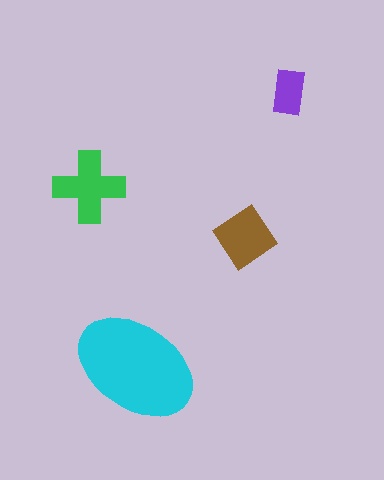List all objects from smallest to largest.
The purple rectangle, the brown diamond, the green cross, the cyan ellipse.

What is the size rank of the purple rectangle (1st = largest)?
4th.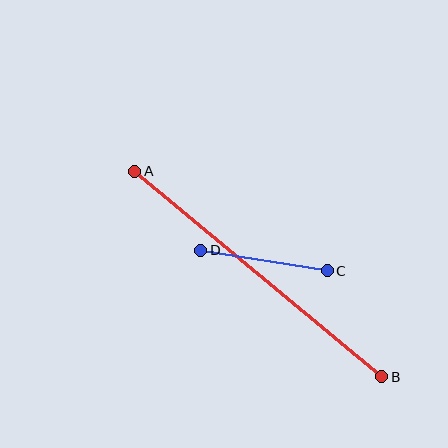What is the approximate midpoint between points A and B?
The midpoint is at approximately (258, 274) pixels.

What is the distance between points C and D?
The distance is approximately 128 pixels.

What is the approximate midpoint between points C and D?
The midpoint is at approximately (264, 261) pixels.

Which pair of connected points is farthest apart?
Points A and B are farthest apart.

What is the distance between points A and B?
The distance is approximately 321 pixels.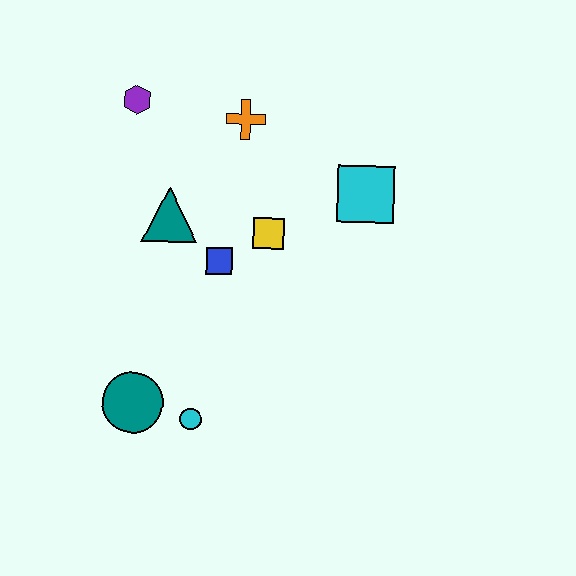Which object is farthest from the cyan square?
The teal circle is farthest from the cyan square.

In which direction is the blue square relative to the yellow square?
The blue square is to the left of the yellow square.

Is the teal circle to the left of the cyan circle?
Yes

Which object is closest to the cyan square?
The yellow square is closest to the cyan square.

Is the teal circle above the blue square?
No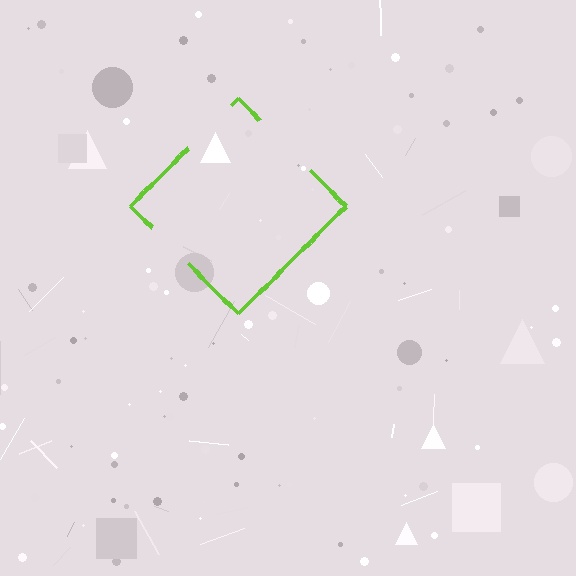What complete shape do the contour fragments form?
The contour fragments form a diamond.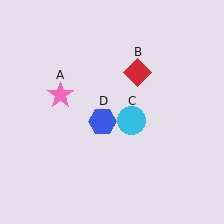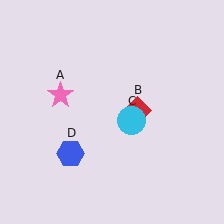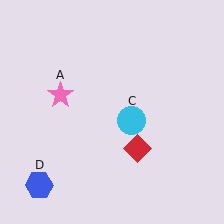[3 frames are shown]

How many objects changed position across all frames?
2 objects changed position: red diamond (object B), blue hexagon (object D).